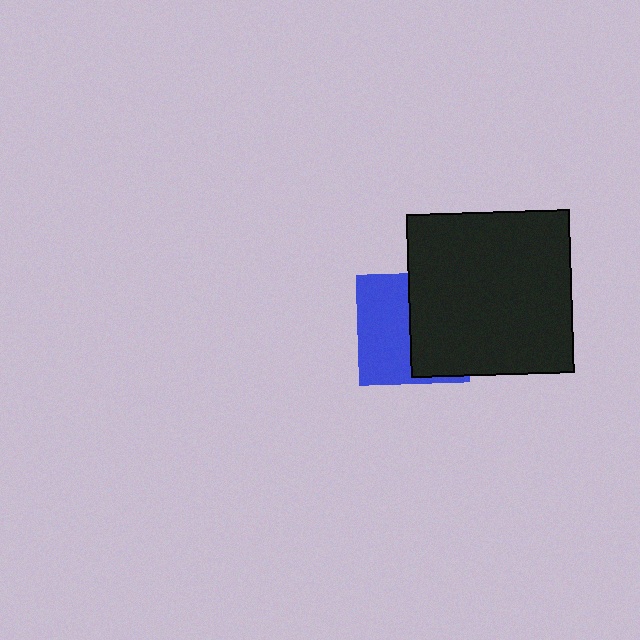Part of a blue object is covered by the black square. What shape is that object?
It is a square.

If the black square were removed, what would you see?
You would see the complete blue square.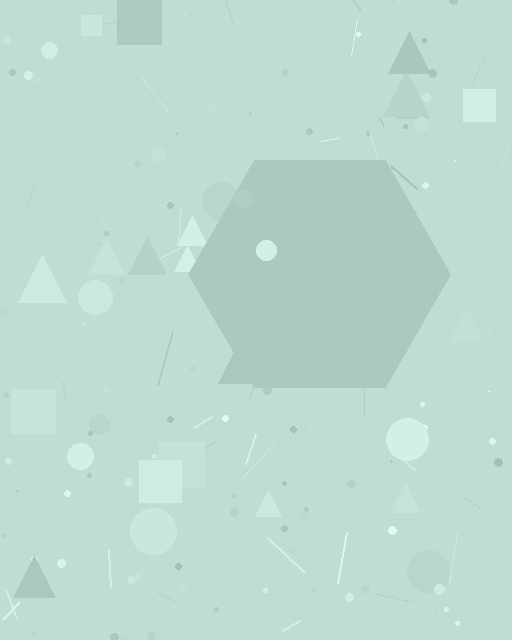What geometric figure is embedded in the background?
A hexagon is embedded in the background.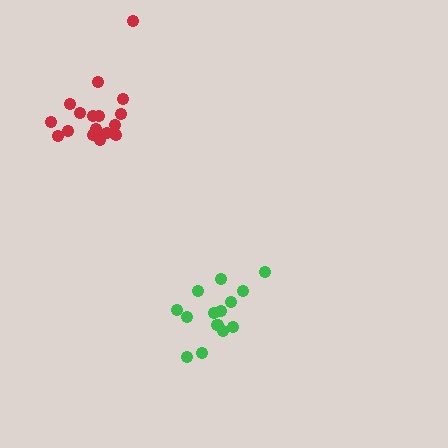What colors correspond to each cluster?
The clusters are colored: green, red.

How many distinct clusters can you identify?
There are 2 distinct clusters.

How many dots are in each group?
Group 1: 15 dots, Group 2: 18 dots (33 total).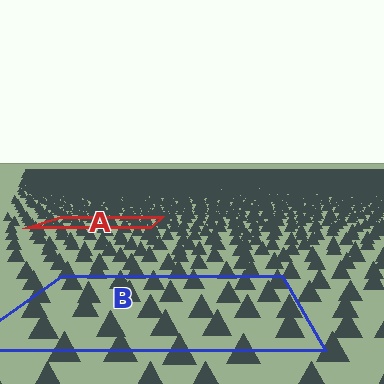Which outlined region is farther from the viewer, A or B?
Region A is farther from the viewer — the texture elements inside it appear smaller and more densely packed.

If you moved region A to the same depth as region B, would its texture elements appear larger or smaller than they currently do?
They would appear larger. At a closer depth, the same texture elements are projected at a bigger on-screen size.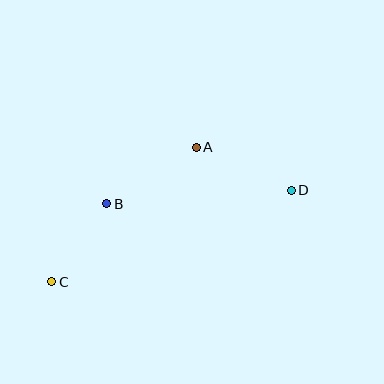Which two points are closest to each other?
Points B and C are closest to each other.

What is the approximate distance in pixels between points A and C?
The distance between A and C is approximately 197 pixels.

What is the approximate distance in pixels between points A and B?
The distance between A and B is approximately 106 pixels.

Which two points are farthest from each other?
Points C and D are farthest from each other.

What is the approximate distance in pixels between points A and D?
The distance between A and D is approximately 104 pixels.